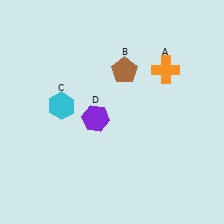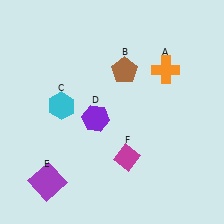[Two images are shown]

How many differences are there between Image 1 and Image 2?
There are 2 differences between the two images.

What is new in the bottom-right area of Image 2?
A magenta diamond (F) was added in the bottom-right area of Image 2.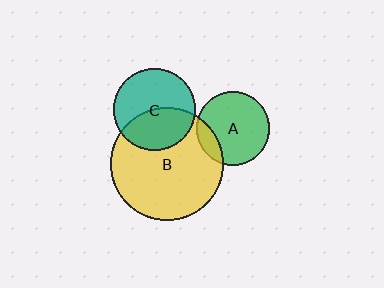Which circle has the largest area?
Circle B (yellow).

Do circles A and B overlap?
Yes.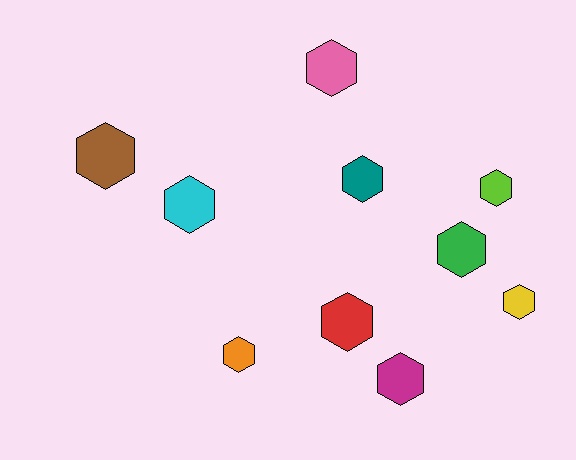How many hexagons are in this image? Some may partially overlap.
There are 10 hexagons.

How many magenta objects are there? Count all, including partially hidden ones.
There is 1 magenta object.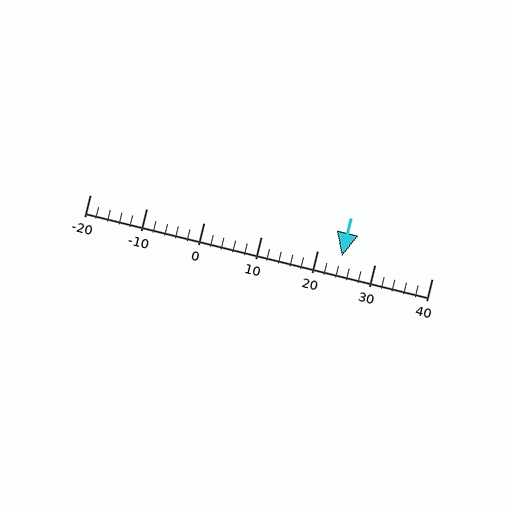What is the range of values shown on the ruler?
The ruler shows values from -20 to 40.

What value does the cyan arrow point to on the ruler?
The cyan arrow points to approximately 24.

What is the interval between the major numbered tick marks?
The major tick marks are spaced 10 units apart.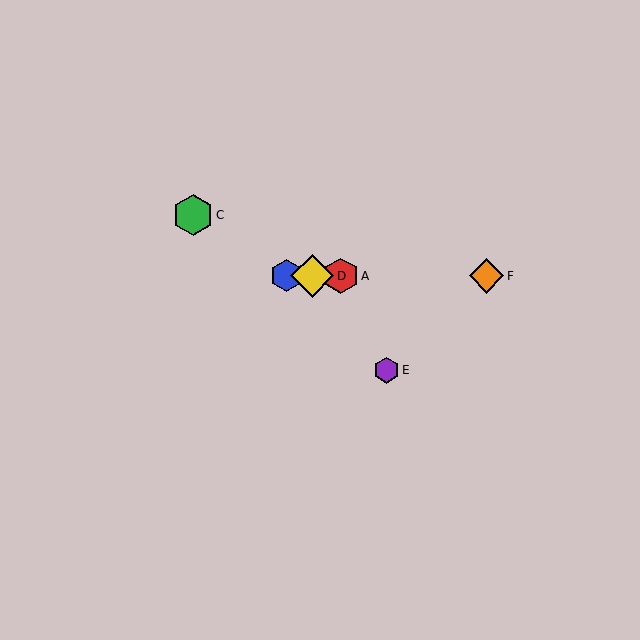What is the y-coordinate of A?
Object A is at y≈276.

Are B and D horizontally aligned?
Yes, both are at y≈276.